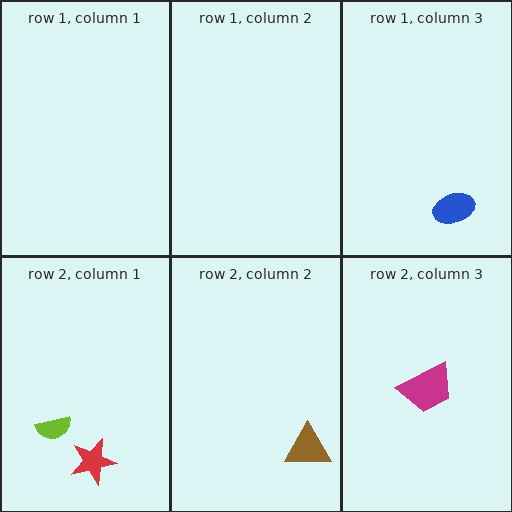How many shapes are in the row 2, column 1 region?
2.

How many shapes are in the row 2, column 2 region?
1.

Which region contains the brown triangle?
The row 2, column 2 region.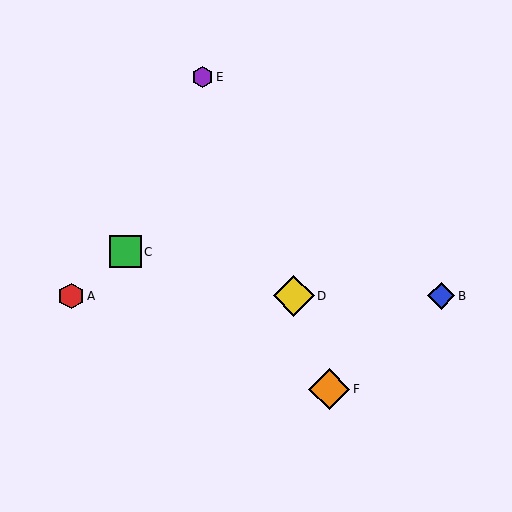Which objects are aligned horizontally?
Objects A, B, D are aligned horizontally.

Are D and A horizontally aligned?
Yes, both are at y≈296.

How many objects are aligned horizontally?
3 objects (A, B, D) are aligned horizontally.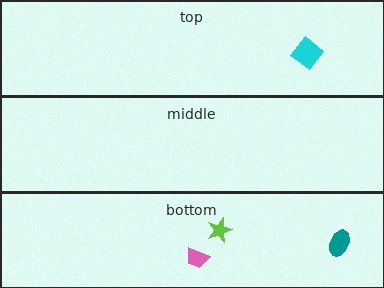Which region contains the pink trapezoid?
The bottom region.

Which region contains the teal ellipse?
The bottom region.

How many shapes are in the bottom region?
3.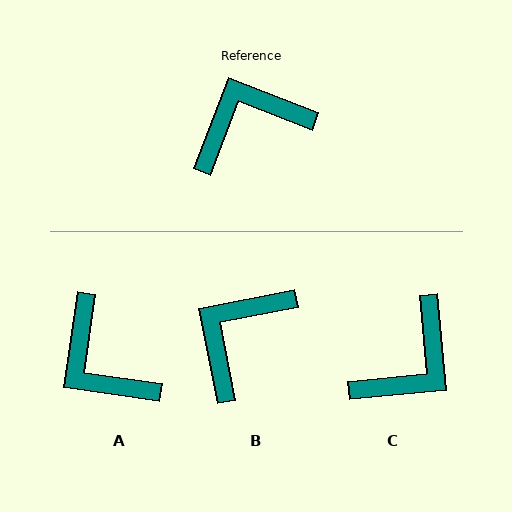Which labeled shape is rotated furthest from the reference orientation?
C, about 154 degrees away.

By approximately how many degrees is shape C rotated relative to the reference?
Approximately 154 degrees clockwise.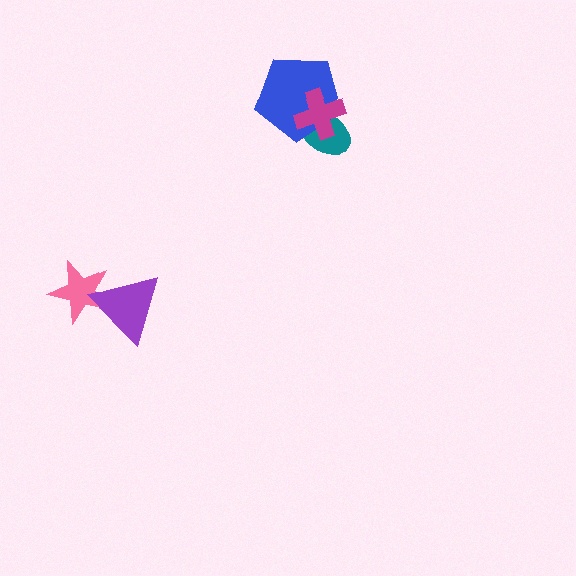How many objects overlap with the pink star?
1 object overlaps with the pink star.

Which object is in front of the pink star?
The purple triangle is in front of the pink star.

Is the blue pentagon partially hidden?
Yes, it is partially covered by another shape.